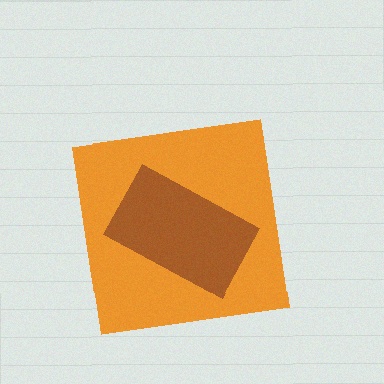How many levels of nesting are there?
2.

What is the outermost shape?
The orange square.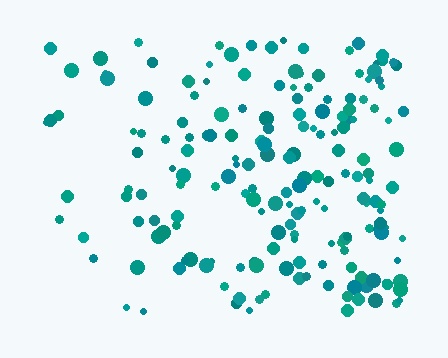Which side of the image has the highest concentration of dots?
The right.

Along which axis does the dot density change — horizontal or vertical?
Horizontal.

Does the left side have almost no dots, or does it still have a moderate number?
Still a moderate number, just noticeably fewer than the right.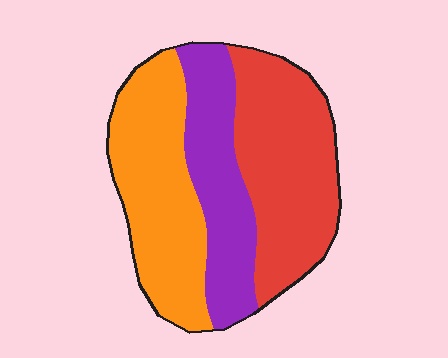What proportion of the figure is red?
Red takes up between a quarter and a half of the figure.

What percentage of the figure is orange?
Orange covers about 35% of the figure.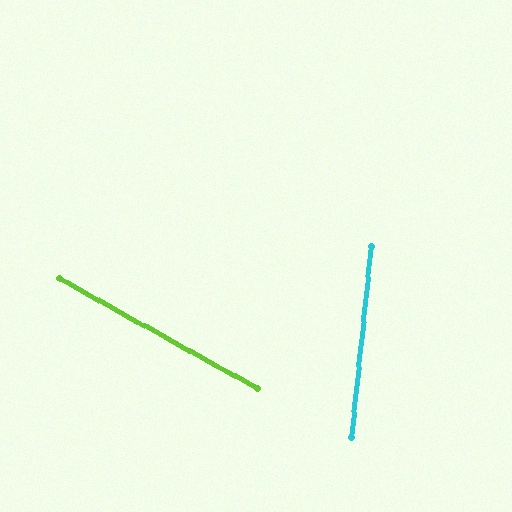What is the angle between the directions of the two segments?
Approximately 67 degrees.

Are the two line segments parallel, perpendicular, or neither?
Neither parallel nor perpendicular — they differ by about 67°.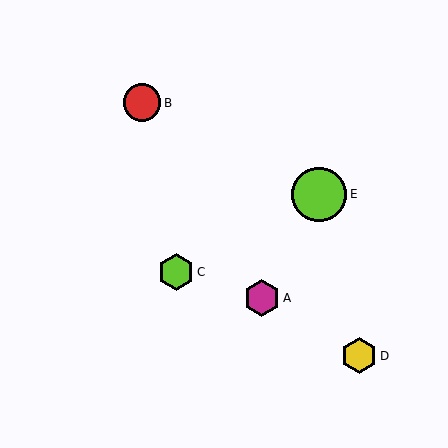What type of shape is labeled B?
Shape B is a red circle.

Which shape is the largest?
The lime circle (labeled E) is the largest.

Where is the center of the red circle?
The center of the red circle is at (142, 103).